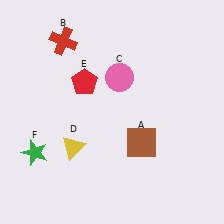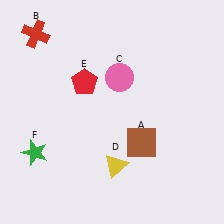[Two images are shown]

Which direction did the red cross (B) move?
The red cross (B) moved left.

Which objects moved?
The objects that moved are: the red cross (B), the yellow triangle (D).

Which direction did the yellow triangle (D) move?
The yellow triangle (D) moved right.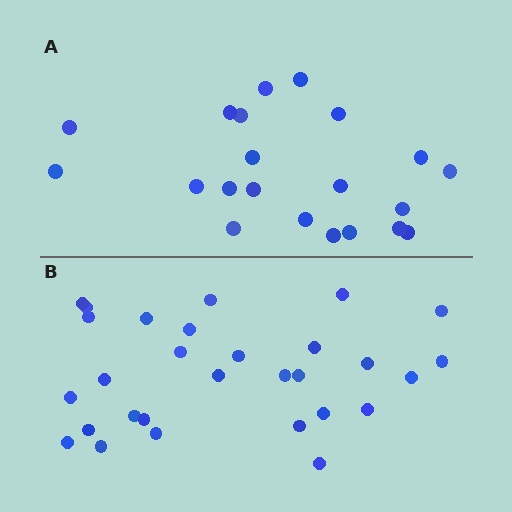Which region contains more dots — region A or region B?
Region B (the bottom region) has more dots.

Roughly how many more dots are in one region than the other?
Region B has roughly 8 or so more dots than region A.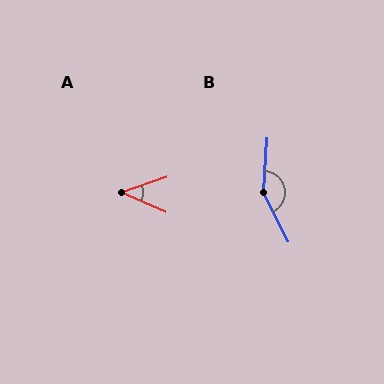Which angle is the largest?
B, at approximately 150 degrees.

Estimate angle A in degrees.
Approximately 42 degrees.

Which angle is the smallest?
A, at approximately 42 degrees.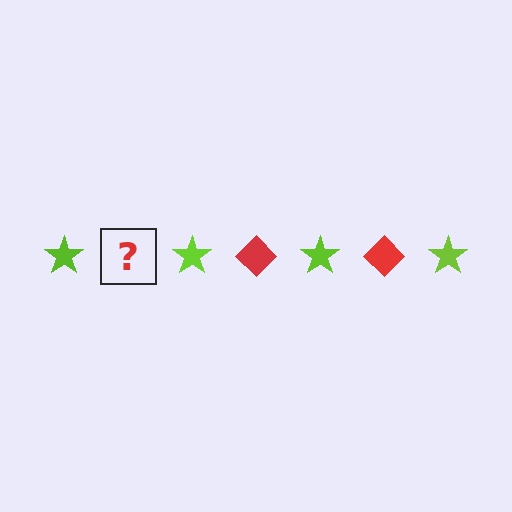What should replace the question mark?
The question mark should be replaced with a red diamond.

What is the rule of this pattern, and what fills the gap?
The rule is that the pattern alternates between lime star and red diamond. The gap should be filled with a red diamond.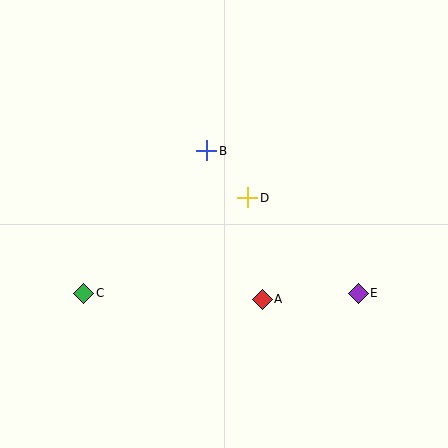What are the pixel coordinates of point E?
Point E is at (358, 293).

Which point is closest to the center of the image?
Point D at (248, 198) is closest to the center.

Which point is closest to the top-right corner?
Point D is closest to the top-right corner.